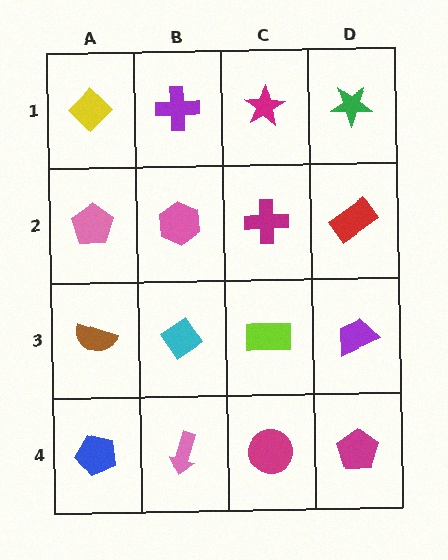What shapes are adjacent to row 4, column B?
A cyan diamond (row 3, column B), a blue pentagon (row 4, column A), a magenta circle (row 4, column C).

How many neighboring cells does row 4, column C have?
3.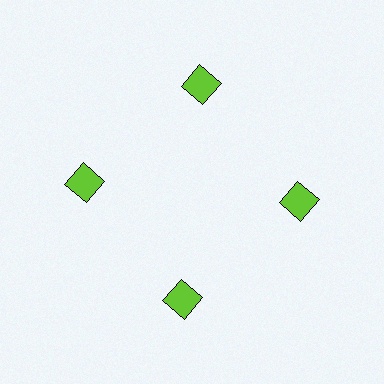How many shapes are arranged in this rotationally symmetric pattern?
There are 4 shapes, arranged in 4 groups of 1.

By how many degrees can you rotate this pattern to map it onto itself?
The pattern maps onto itself every 90 degrees of rotation.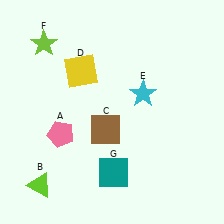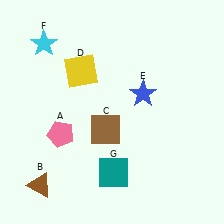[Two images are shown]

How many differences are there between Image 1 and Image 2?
There are 3 differences between the two images.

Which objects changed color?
B changed from lime to brown. E changed from cyan to blue. F changed from lime to cyan.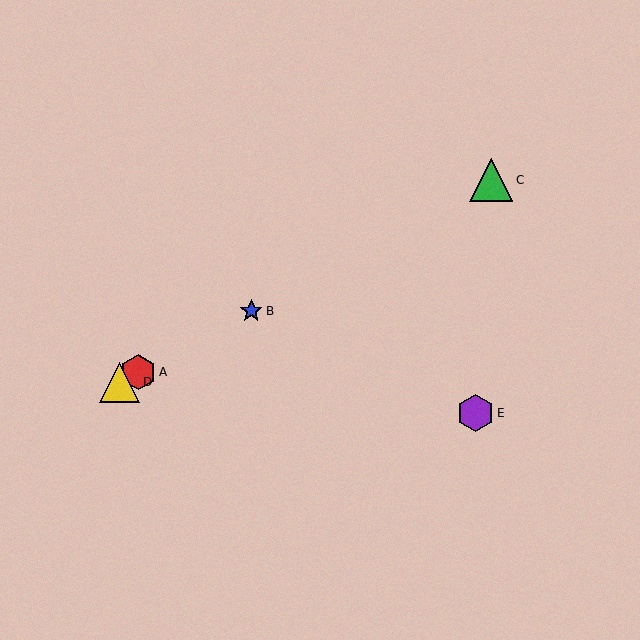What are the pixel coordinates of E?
Object E is at (476, 413).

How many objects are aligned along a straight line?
4 objects (A, B, C, D) are aligned along a straight line.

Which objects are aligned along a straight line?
Objects A, B, C, D are aligned along a straight line.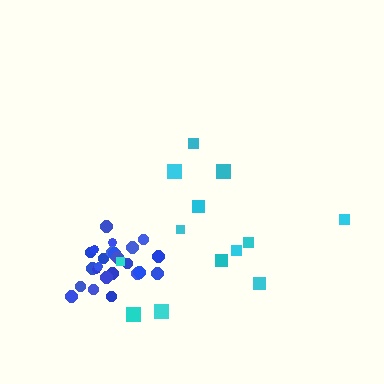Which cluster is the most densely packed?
Blue.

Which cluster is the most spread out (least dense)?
Cyan.